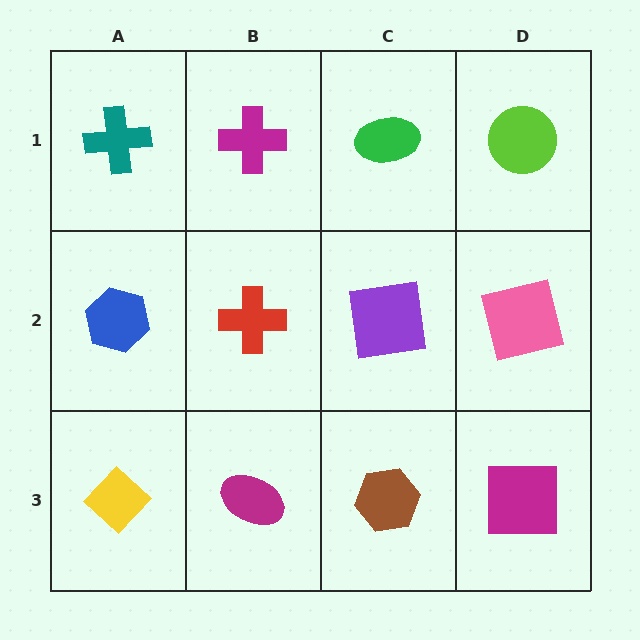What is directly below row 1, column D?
A pink square.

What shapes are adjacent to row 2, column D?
A lime circle (row 1, column D), a magenta square (row 3, column D), a purple square (row 2, column C).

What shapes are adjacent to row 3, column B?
A red cross (row 2, column B), a yellow diamond (row 3, column A), a brown hexagon (row 3, column C).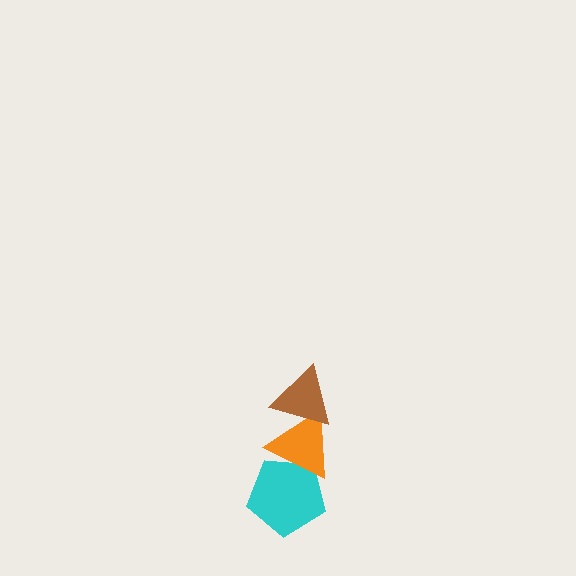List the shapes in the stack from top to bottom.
From top to bottom: the brown triangle, the orange triangle, the cyan pentagon.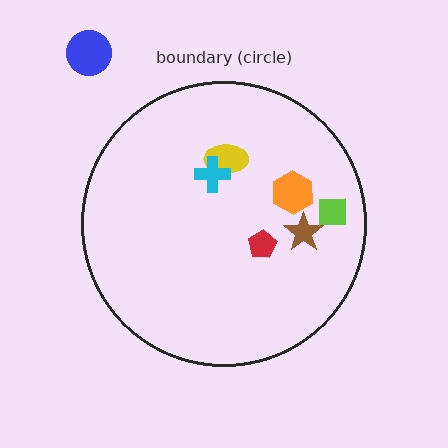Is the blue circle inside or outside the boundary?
Outside.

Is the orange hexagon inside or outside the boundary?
Inside.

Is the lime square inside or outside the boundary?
Inside.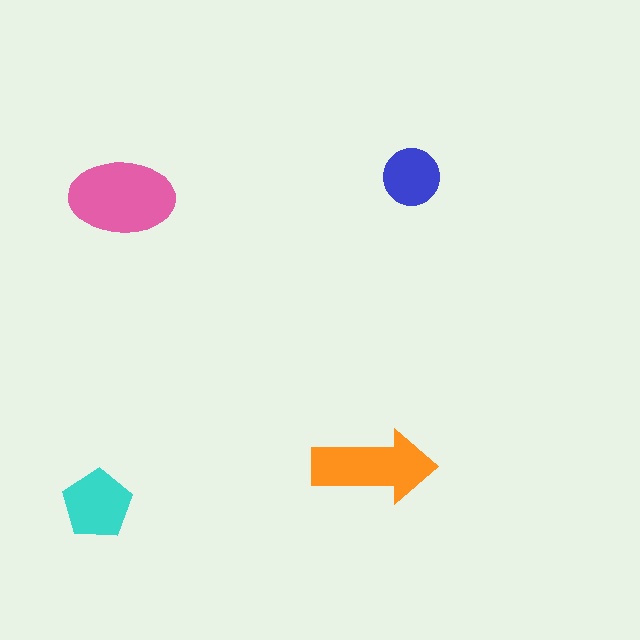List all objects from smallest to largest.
The blue circle, the cyan pentagon, the orange arrow, the pink ellipse.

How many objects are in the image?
There are 4 objects in the image.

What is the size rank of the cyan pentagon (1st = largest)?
3rd.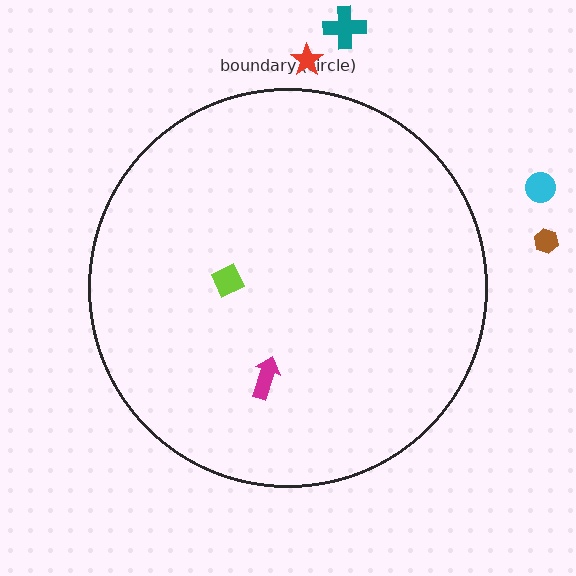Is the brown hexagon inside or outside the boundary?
Outside.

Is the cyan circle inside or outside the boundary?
Outside.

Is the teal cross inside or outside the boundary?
Outside.